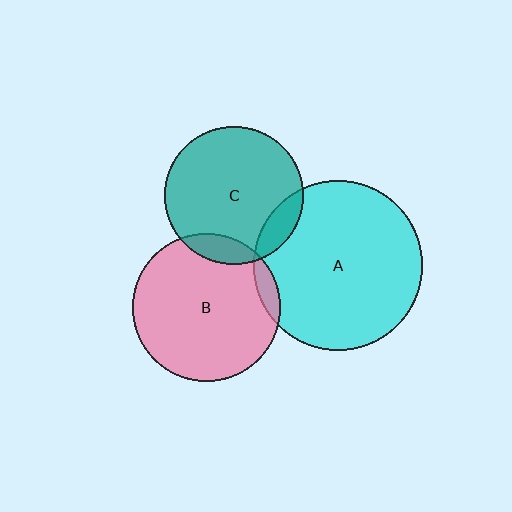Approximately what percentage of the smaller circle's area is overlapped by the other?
Approximately 10%.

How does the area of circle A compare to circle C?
Approximately 1.5 times.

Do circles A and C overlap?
Yes.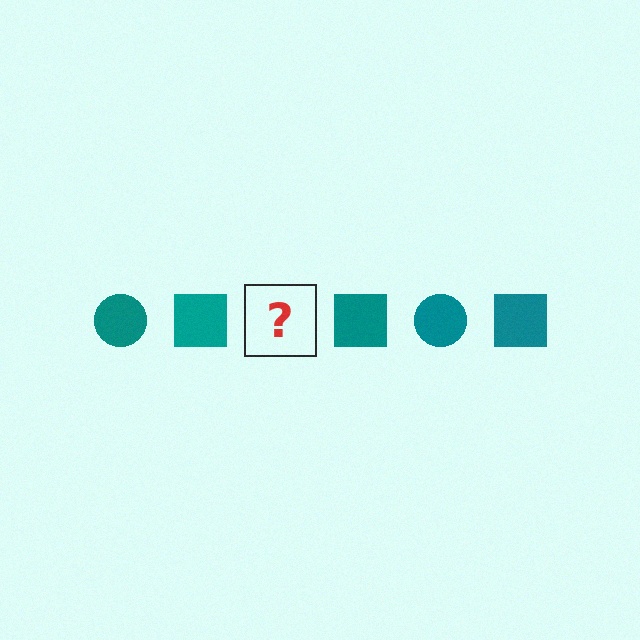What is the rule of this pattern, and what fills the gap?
The rule is that the pattern cycles through circle, square shapes in teal. The gap should be filled with a teal circle.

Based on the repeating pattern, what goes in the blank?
The blank should be a teal circle.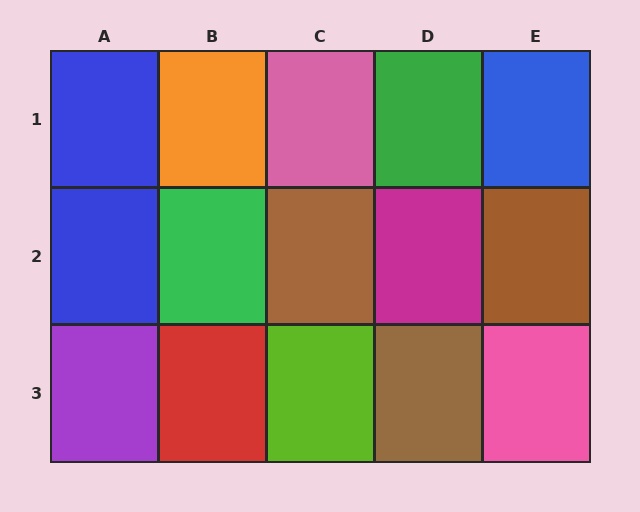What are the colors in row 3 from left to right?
Purple, red, lime, brown, pink.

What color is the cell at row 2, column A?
Blue.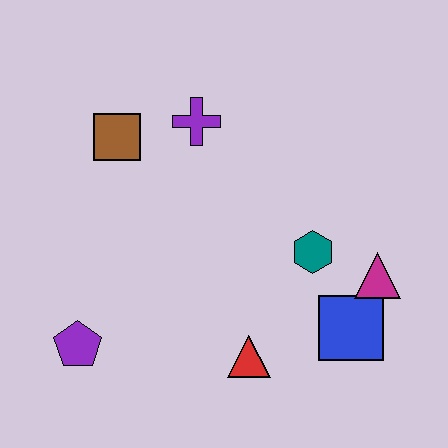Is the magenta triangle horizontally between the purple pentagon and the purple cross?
No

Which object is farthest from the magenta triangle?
The purple pentagon is farthest from the magenta triangle.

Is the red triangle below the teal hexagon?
Yes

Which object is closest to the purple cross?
The brown square is closest to the purple cross.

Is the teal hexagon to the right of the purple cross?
Yes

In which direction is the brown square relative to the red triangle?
The brown square is above the red triangle.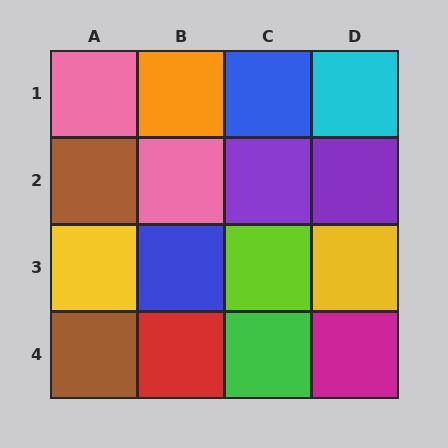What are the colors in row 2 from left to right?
Brown, pink, purple, purple.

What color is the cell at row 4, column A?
Brown.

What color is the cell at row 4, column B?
Red.